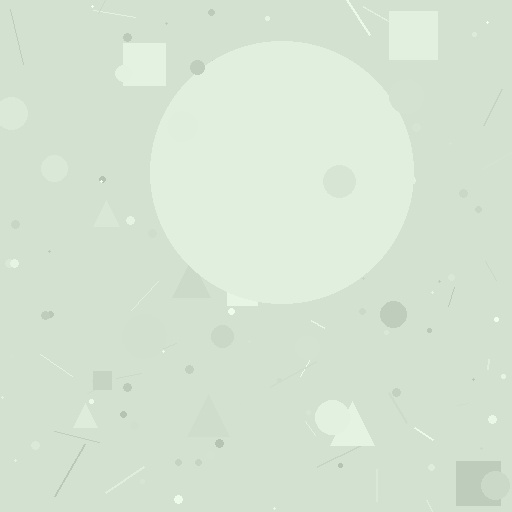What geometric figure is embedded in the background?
A circle is embedded in the background.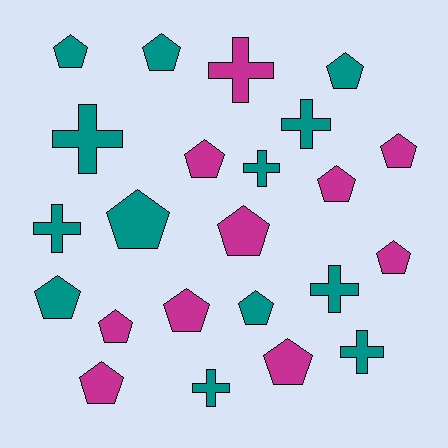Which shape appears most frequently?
Pentagon, with 15 objects.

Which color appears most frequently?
Teal, with 13 objects.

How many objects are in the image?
There are 23 objects.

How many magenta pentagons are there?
There are 9 magenta pentagons.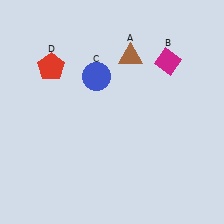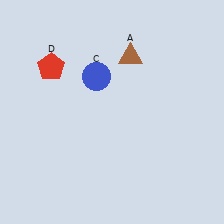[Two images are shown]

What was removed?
The magenta diamond (B) was removed in Image 2.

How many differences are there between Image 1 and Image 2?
There is 1 difference between the two images.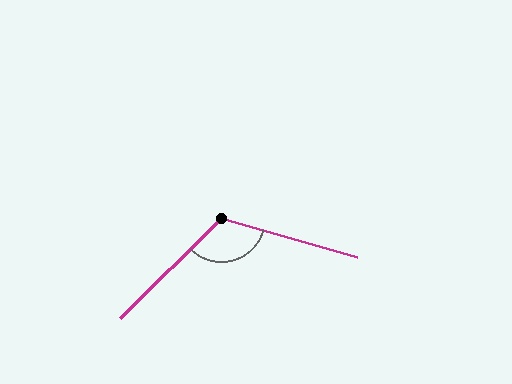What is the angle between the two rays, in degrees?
Approximately 120 degrees.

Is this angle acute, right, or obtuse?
It is obtuse.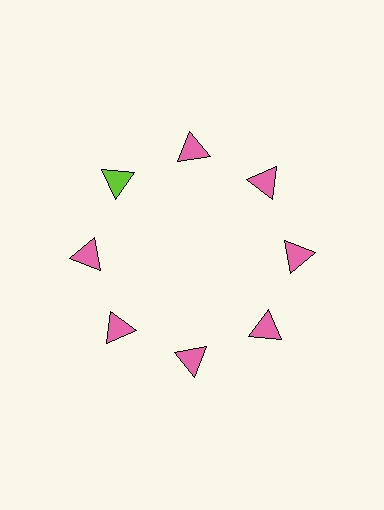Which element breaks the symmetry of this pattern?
The lime triangle at roughly the 10 o'clock position breaks the symmetry. All other shapes are pink triangles.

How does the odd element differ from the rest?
It has a different color: lime instead of pink.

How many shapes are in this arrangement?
There are 8 shapes arranged in a ring pattern.